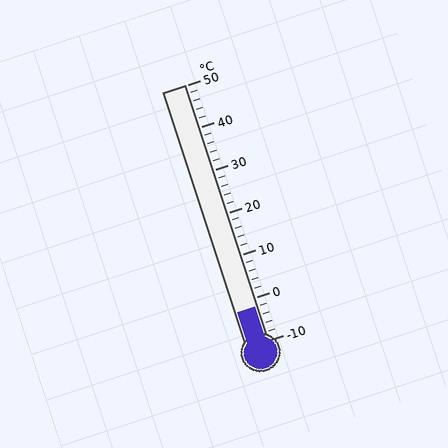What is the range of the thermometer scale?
The thermometer scale ranges from -10°C to 50°C.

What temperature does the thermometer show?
The thermometer shows approximately -2°C.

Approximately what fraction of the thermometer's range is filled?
The thermometer is filled to approximately 15% of its range.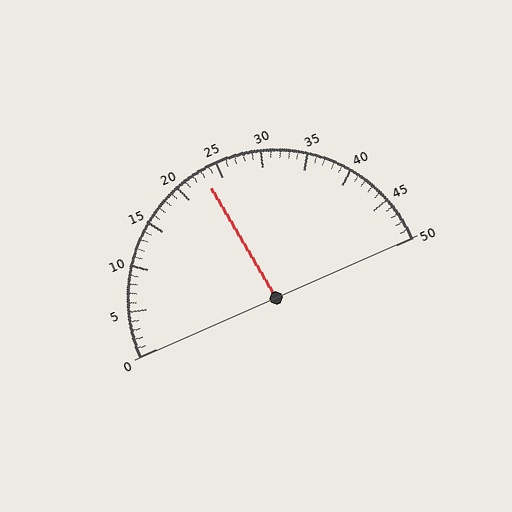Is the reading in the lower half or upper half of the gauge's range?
The reading is in the lower half of the range (0 to 50).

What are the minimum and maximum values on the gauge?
The gauge ranges from 0 to 50.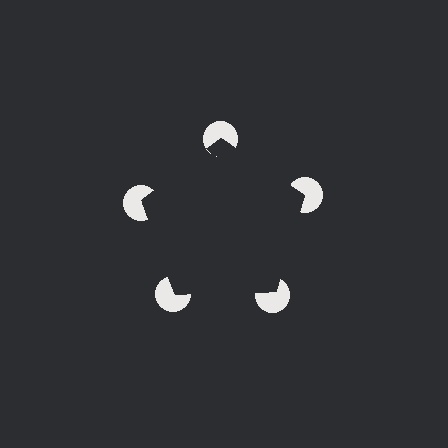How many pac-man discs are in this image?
There are 5 — one at each vertex of the illusory pentagon.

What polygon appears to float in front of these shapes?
An illusory pentagon — its edges are inferred from the aligned wedge cuts in the pac-man discs, not physically drawn.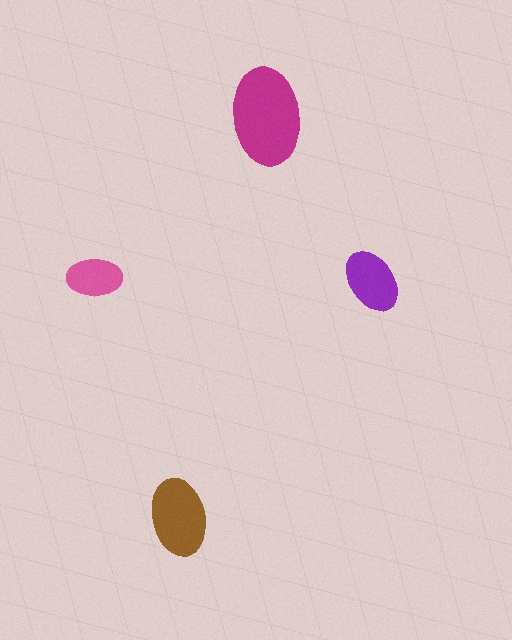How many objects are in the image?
There are 4 objects in the image.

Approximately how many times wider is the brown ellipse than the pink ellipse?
About 1.5 times wider.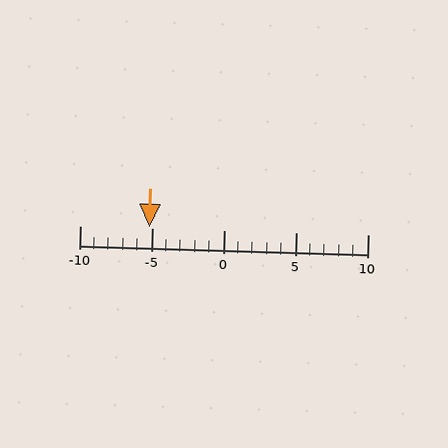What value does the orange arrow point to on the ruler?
The orange arrow points to approximately -5.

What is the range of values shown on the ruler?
The ruler shows values from -10 to 10.